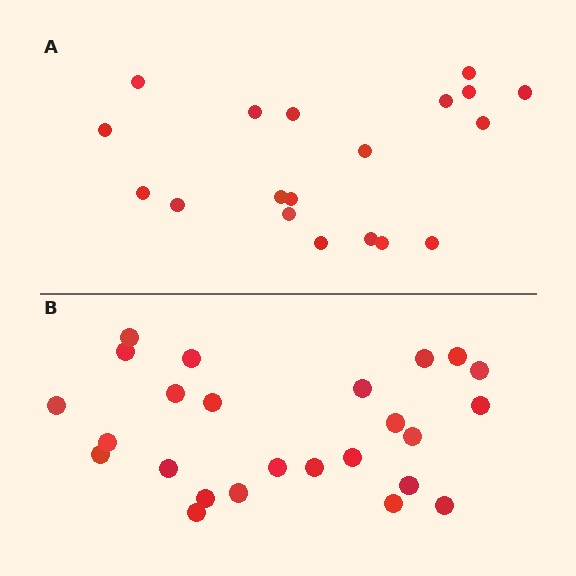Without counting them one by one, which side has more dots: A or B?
Region B (the bottom region) has more dots.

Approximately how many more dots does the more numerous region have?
Region B has about 6 more dots than region A.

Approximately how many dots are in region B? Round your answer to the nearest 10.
About 20 dots. (The exact count is 25, which rounds to 20.)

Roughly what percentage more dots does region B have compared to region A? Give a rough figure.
About 30% more.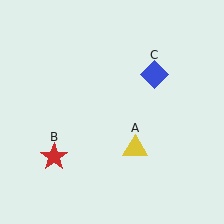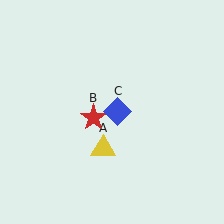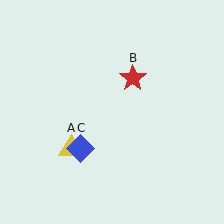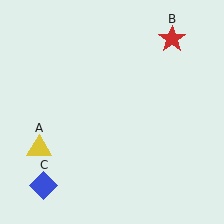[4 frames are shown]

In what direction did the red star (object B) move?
The red star (object B) moved up and to the right.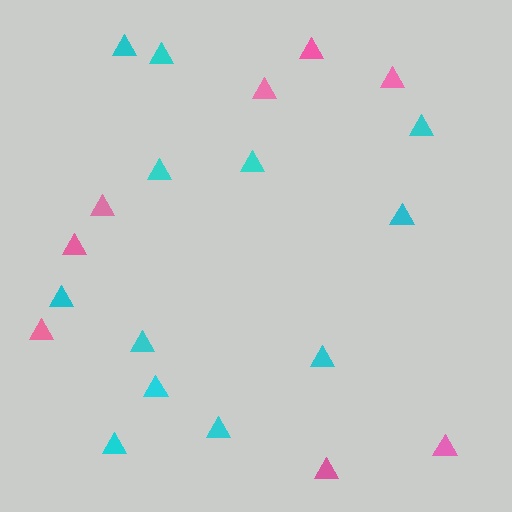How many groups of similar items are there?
There are 2 groups: one group of cyan triangles (12) and one group of pink triangles (8).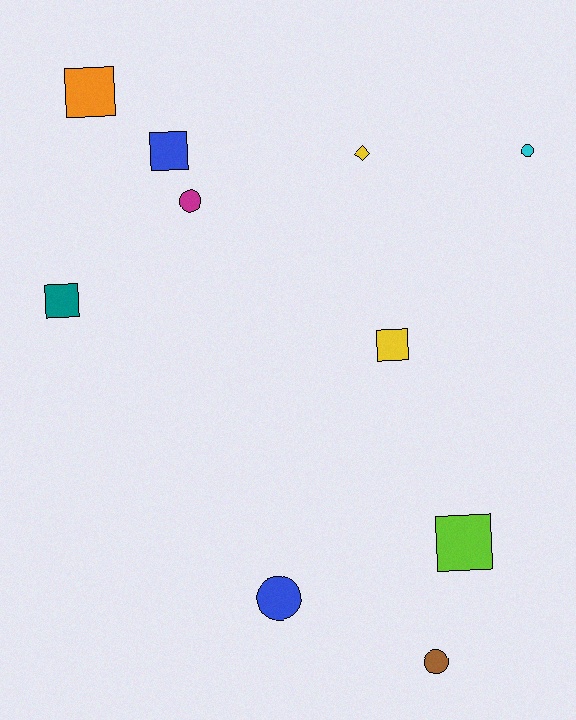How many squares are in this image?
There are 5 squares.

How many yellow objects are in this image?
There are 2 yellow objects.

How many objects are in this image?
There are 10 objects.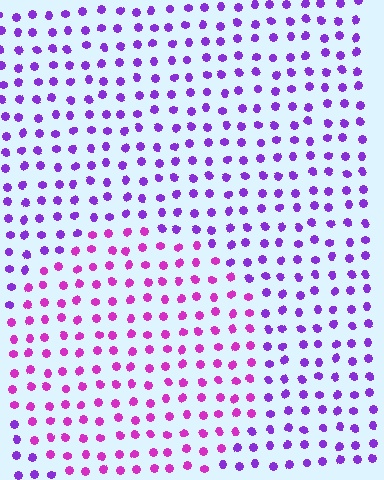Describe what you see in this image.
The image is filled with small purple elements in a uniform arrangement. A circle-shaped region is visible where the elements are tinted to a slightly different hue, forming a subtle color boundary.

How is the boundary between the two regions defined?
The boundary is defined purely by a slight shift in hue (about 34 degrees). Spacing, size, and orientation are identical on both sides.